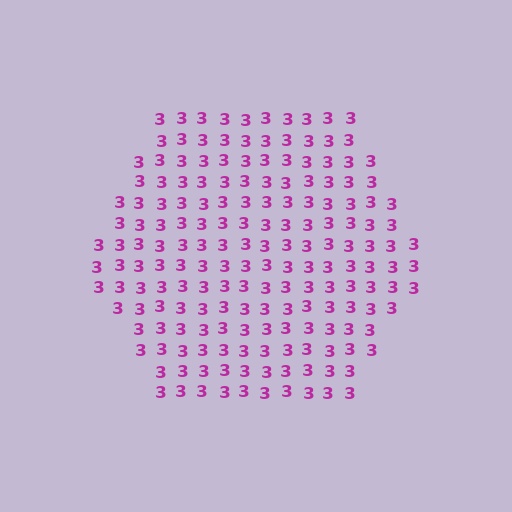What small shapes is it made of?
It is made of small digit 3's.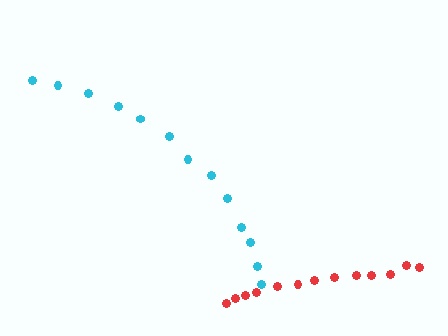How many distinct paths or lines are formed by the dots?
There are 2 distinct paths.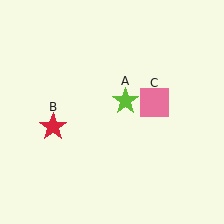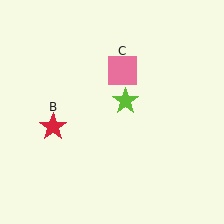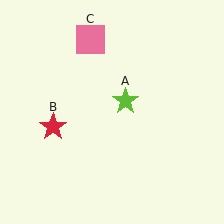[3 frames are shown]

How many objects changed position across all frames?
1 object changed position: pink square (object C).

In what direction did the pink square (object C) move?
The pink square (object C) moved up and to the left.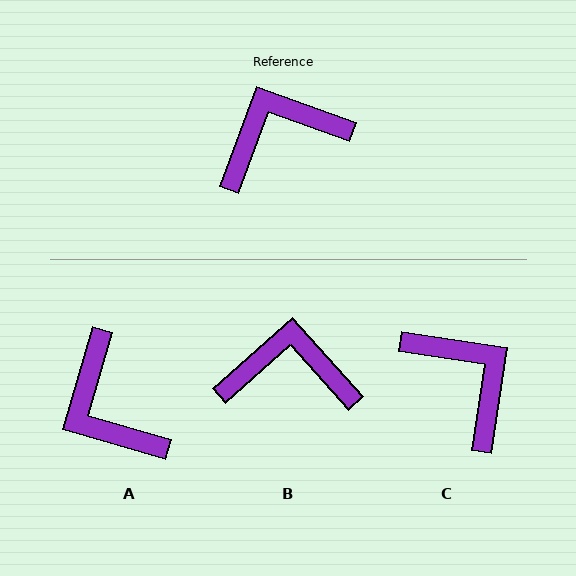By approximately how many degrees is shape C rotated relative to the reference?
Approximately 79 degrees clockwise.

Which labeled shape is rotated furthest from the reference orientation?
A, about 94 degrees away.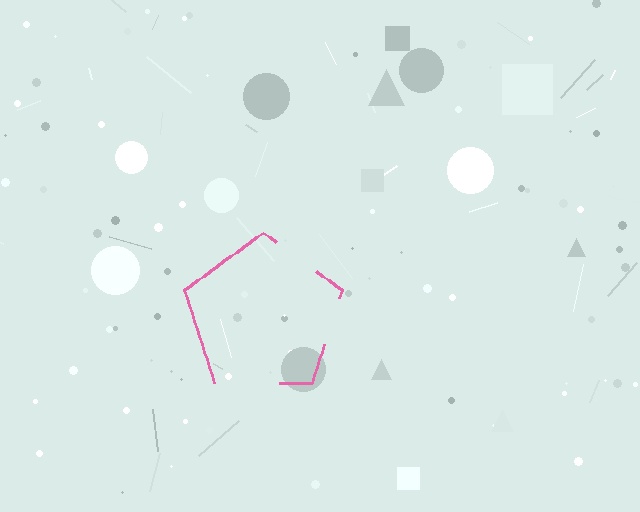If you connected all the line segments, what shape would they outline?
They would outline a pentagon.